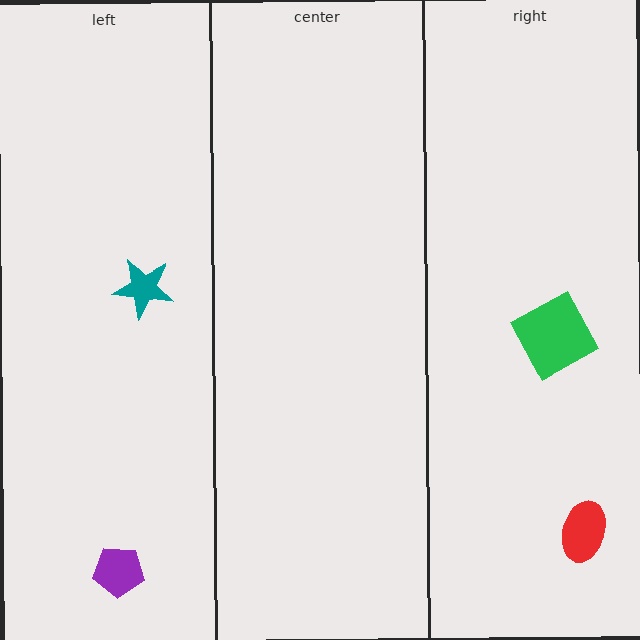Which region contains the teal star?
The left region.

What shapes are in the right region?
The green square, the red ellipse.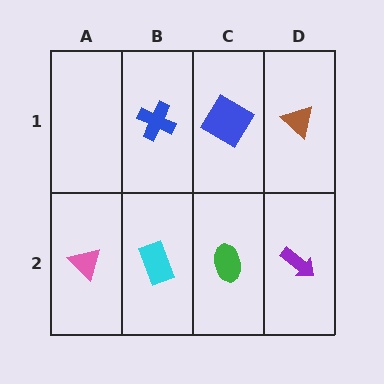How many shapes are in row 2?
4 shapes.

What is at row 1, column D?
A brown triangle.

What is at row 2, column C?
A green ellipse.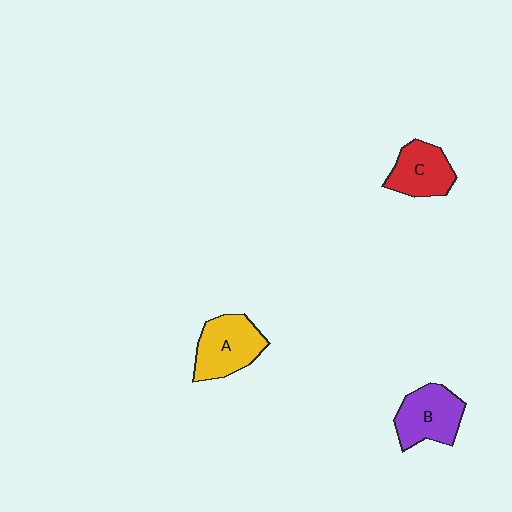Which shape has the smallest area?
Shape C (red).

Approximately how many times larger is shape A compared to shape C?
Approximately 1.2 times.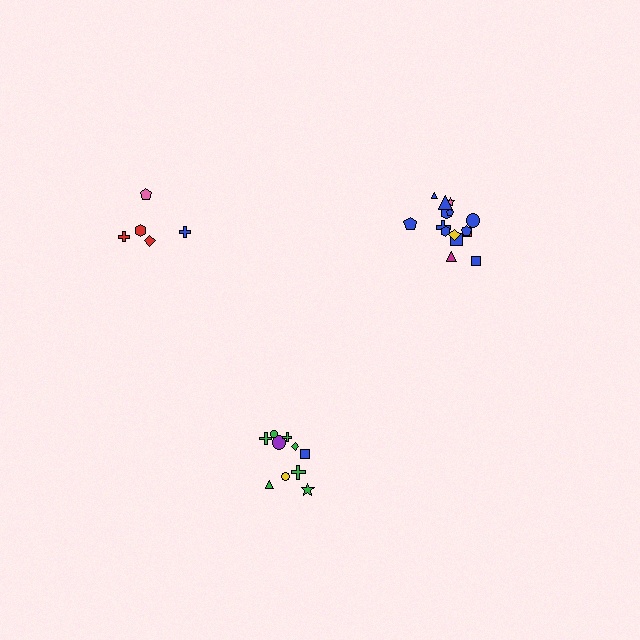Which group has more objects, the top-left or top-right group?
The top-right group.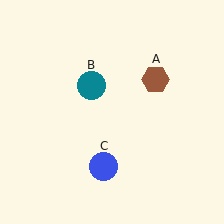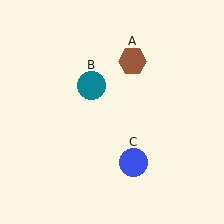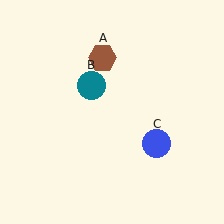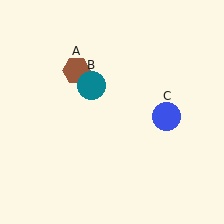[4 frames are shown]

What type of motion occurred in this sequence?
The brown hexagon (object A), blue circle (object C) rotated counterclockwise around the center of the scene.